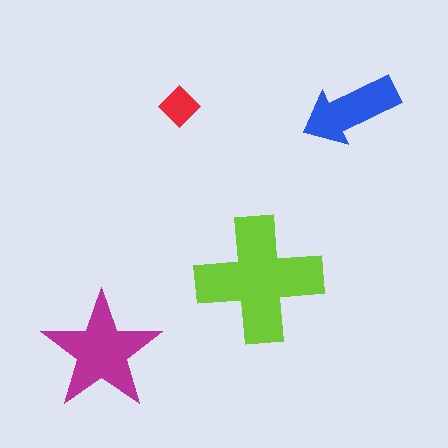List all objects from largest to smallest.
The lime cross, the magenta star, the blue arrow, the red diamond.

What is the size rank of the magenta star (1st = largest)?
2nd.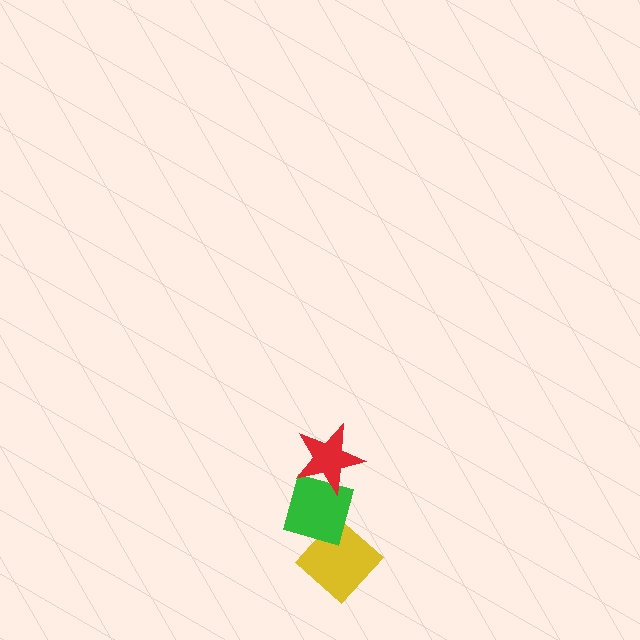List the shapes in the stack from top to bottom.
From top to bottom: the red star, the green diamond, the yellow diamond.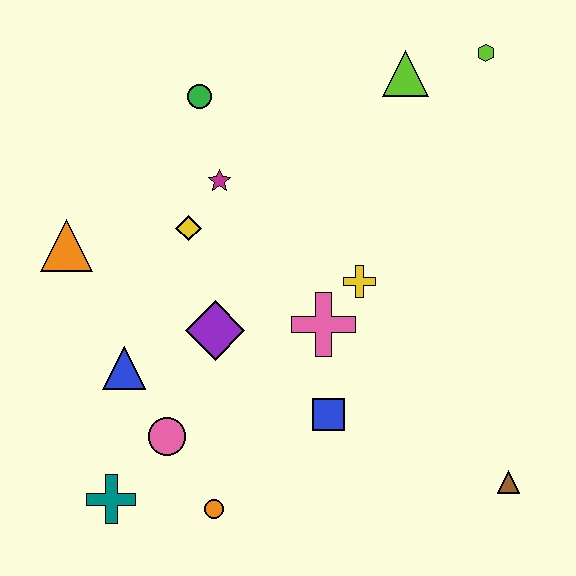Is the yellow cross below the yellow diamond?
Yes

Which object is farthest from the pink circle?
The lime hexagon is farthest from the pink circle.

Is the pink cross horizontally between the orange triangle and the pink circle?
No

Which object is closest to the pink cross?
The yellow cross is closest to the pink cross.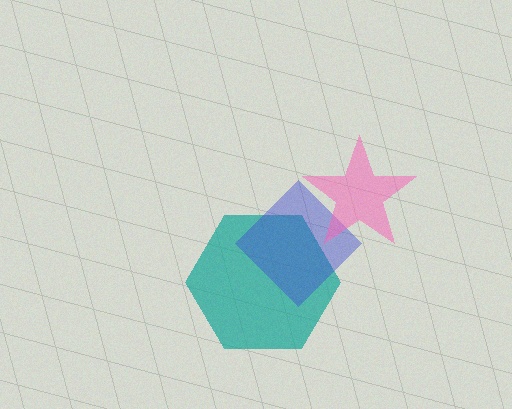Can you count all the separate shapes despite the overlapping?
Yes, there are 3 separate shapes.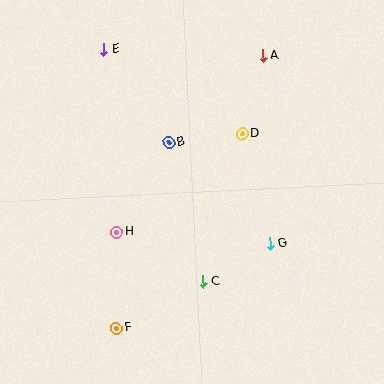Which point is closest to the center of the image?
Point B at (169, 142) is closest to the center.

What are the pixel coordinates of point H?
Point H is at (117, 232).